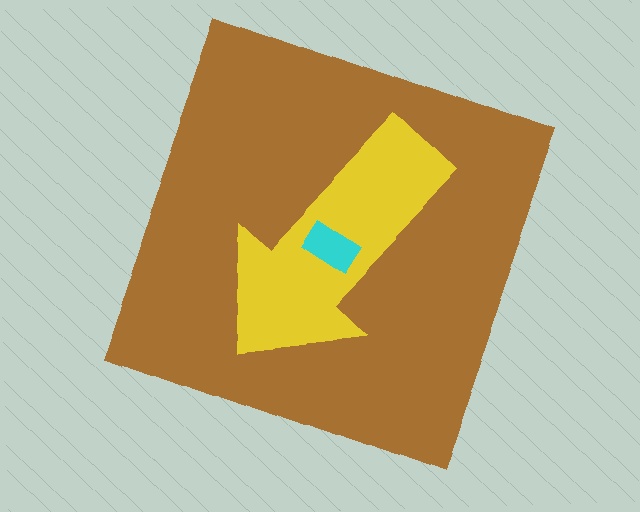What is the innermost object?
The cyan rectangle.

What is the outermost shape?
The brown square.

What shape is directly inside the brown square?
The yellow arrow.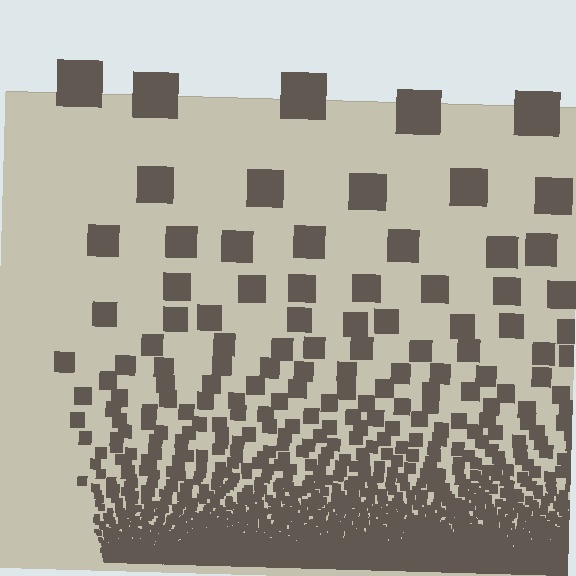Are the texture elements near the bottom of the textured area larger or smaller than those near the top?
Smaller. The gradient is inverted — elements near the bottom are smaller and denser.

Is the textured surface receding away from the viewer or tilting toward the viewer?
The surface appears to tilt toward the viewer. Texture elements get larger and sparser toward the top.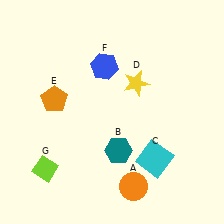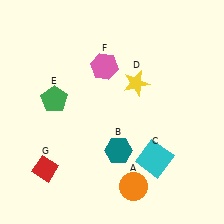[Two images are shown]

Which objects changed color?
E changed from orange to green. F changed from blue to pink. G changed from lime to red.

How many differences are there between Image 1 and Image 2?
There are 3 differences between the two images.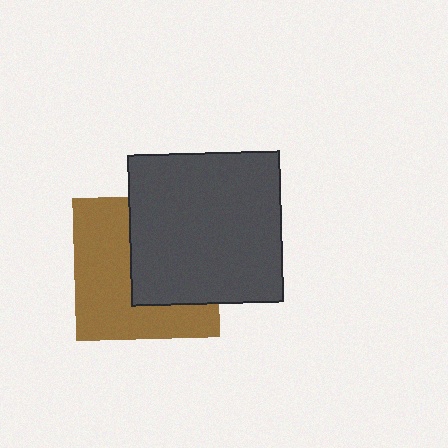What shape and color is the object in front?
The object in front is a dark gray square.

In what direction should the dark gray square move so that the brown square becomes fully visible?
The dark gray square should move right. That is the shortest direction to clear the overlap and leave the brown square fully visible.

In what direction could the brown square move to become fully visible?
The brown square could move left. That would shift it out from behind the dark gray square entirely.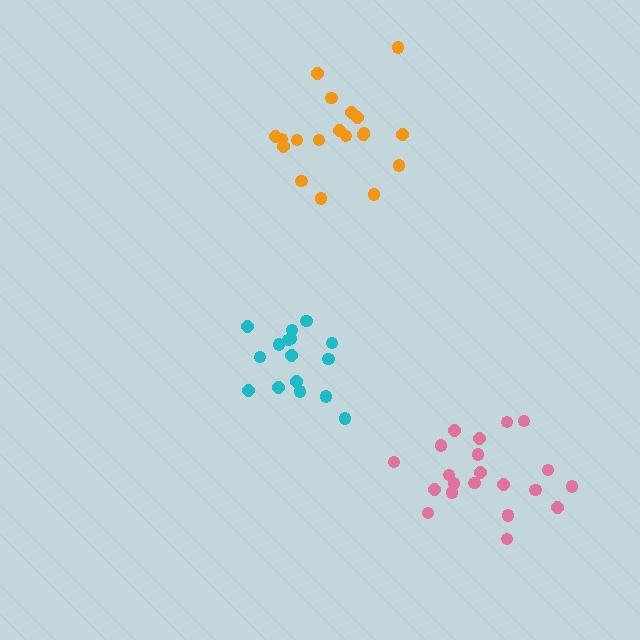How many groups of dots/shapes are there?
There are 3 groups.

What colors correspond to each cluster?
The clusters are colored: pink, orange, cyan.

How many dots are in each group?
Group 1: 21 dots, Group 2: 19 dots, Group 3: 16 dots (56 total).